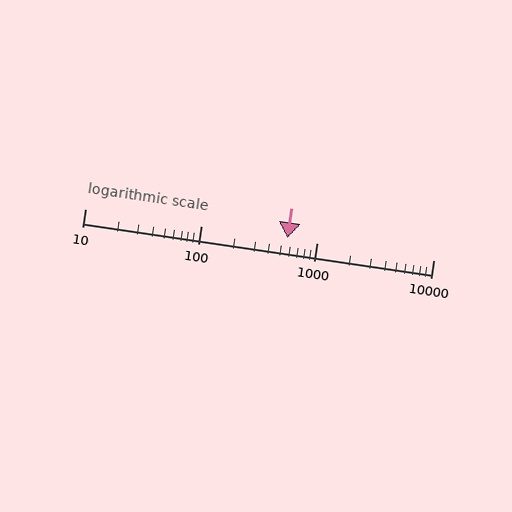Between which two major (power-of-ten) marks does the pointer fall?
The pointer is between 100 and 1000.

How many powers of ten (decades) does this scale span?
The scale spans 3 decades, from 10 to 10000.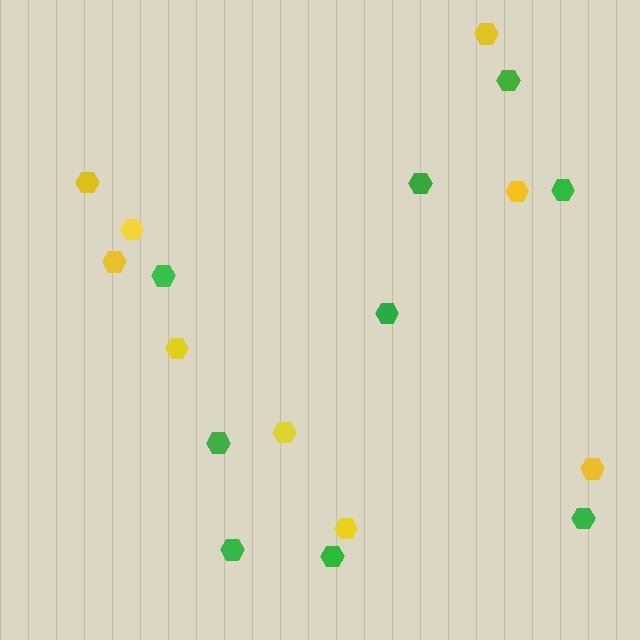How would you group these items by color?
There are 2 groups: one group of green hexagons (9) and one group of yellow hexagons (9).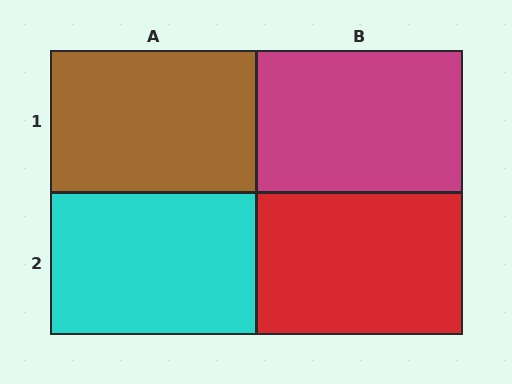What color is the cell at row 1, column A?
Brown.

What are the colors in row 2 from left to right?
Cyan, red.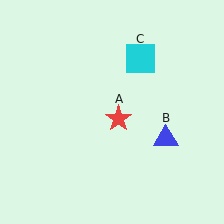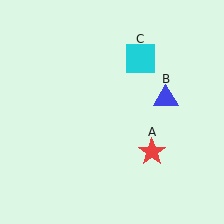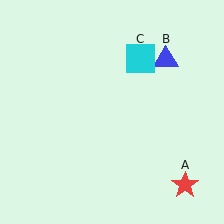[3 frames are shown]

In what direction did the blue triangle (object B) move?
The blue triangle (object B) moved up.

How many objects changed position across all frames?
2 objects changed position: red star (object A), blue triangle (object B).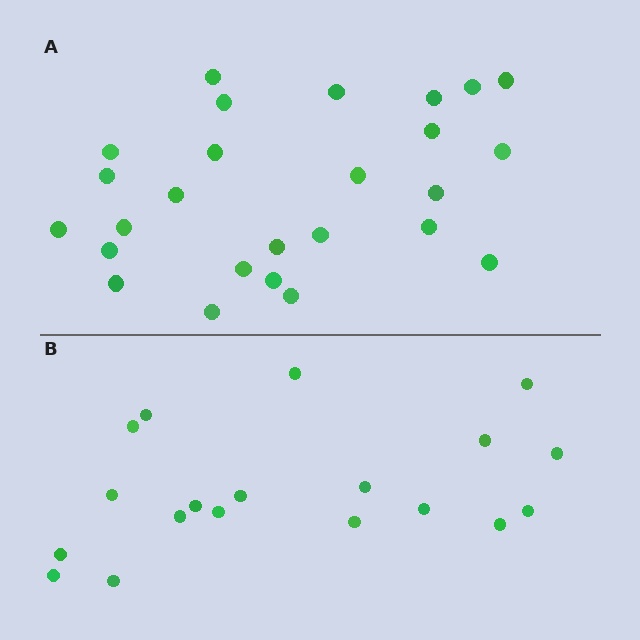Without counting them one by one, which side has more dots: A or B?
Region A (the top region) has more dots.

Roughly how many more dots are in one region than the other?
Region A has roughly 8 or so more dots than region B.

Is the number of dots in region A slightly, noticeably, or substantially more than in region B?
Region A has noticeably more, but not dramatically so. The ratio is roughly 1.4 to 1.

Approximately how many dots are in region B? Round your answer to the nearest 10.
About 20 dots. (The exact count is 19, which rounds to 20.)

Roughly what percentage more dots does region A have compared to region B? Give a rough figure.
About 35% more.